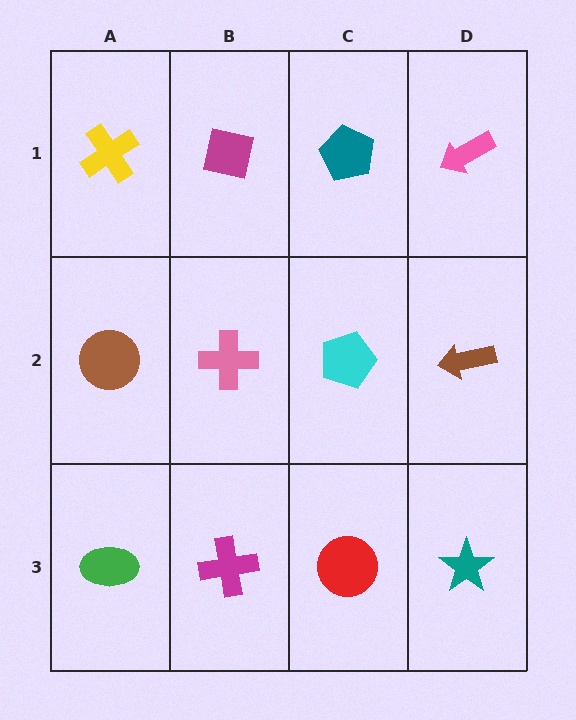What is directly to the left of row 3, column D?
A red circle.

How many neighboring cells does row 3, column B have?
3.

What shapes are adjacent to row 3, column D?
A brown arrow (row 2, column D), a red circle (row 3, column C).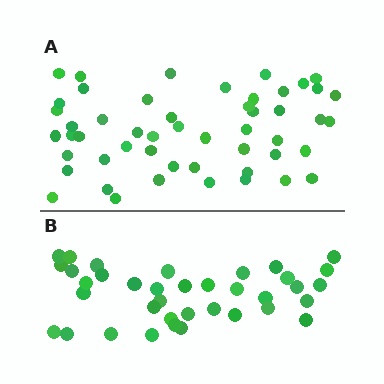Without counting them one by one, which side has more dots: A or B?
Region A (the top region) has more dots.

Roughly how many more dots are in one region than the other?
Region A has approximately 15 more dots than region B.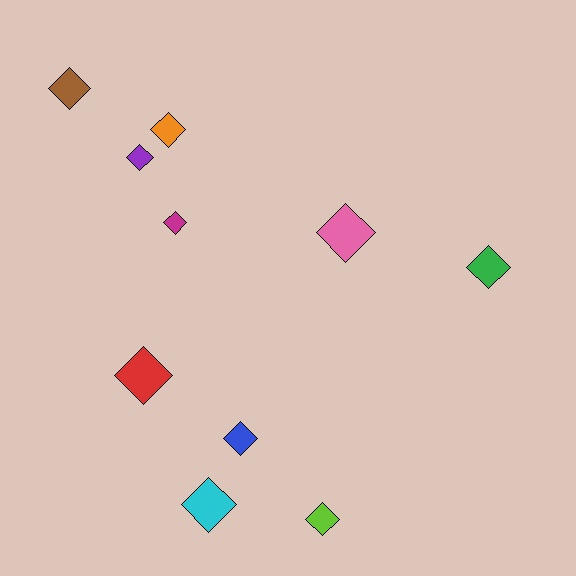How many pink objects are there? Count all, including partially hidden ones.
There is 1 pink object.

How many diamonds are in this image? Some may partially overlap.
There are 10 diamonds.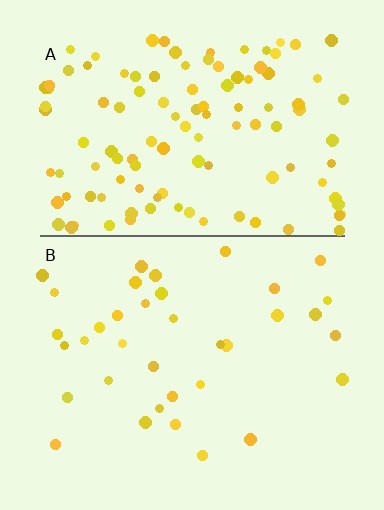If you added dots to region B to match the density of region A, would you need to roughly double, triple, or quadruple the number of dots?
Approximately triple.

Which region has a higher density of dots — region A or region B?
A (the top).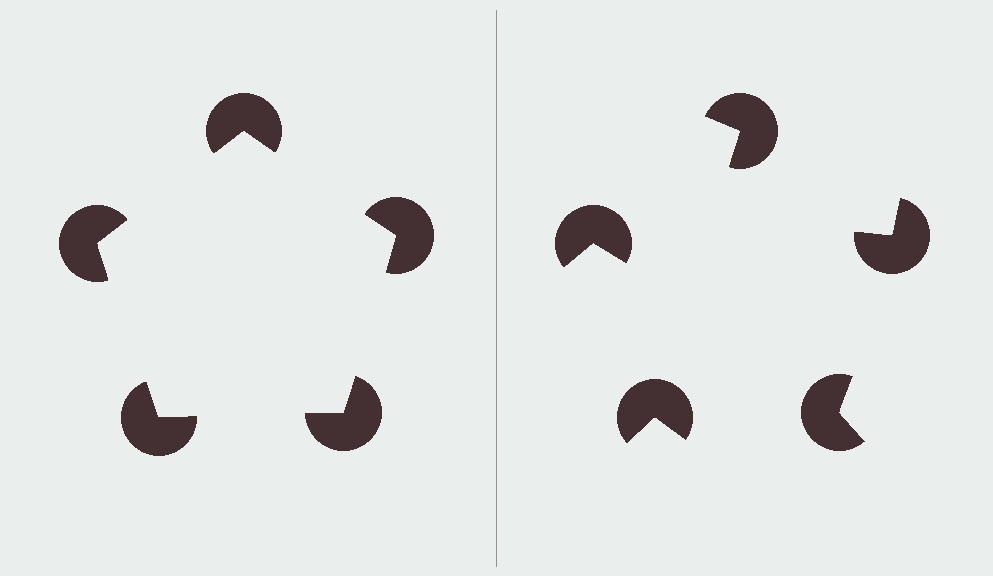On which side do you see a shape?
An illusory pentagon appears on the left side. On the right side the wedge cuts are rotated, so no coherent shape forms.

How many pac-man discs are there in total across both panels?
10 — 5 on each side.